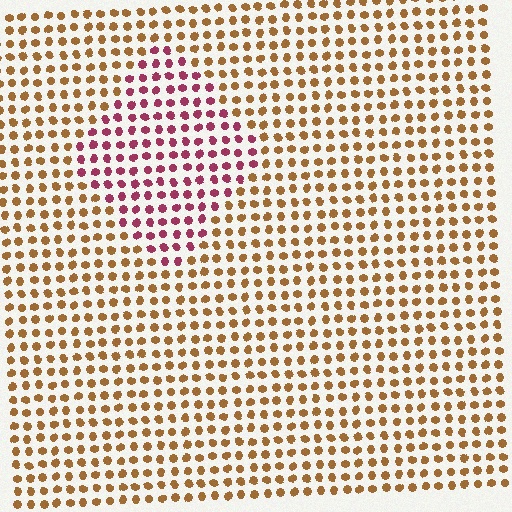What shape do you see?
I see a diamond.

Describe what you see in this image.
The image is filled with small brown elements in a uniform arrangement. A diamond-shaped region is visible where the elements are tinted to a slightly different hue, forming a subtle color boundary.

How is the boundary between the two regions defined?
The boundary is defined purely by a slight shift in hue (about 56 degrees). Spacing, size, and orientation are identical on both sides.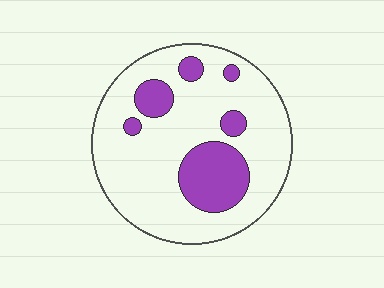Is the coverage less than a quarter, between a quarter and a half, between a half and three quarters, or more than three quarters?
Less than a quarter.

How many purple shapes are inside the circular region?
6.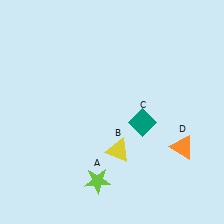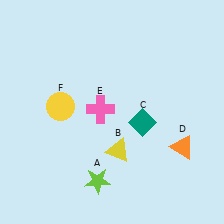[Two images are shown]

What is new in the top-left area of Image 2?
A pink cross (E) was added in the top-left area of Image 2.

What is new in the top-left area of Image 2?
A yellow circle (F) was added in the top-left area of Image 2.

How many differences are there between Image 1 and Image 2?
There are 2 differences between the two images.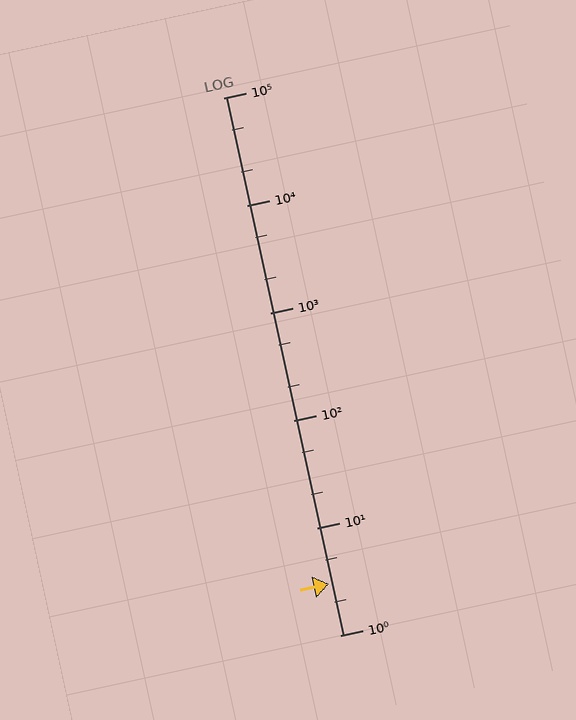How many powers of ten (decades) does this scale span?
The scale spans 5 decades, from 1 to 100000.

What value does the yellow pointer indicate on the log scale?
The pointer indicates approximately 3.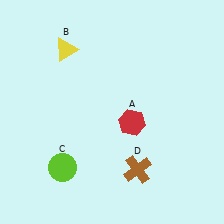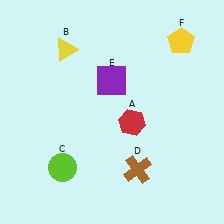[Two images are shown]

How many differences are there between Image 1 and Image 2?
There are 2 differences between the two images.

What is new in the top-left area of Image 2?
A purple square (E) was added in the top-left area of Image 2.